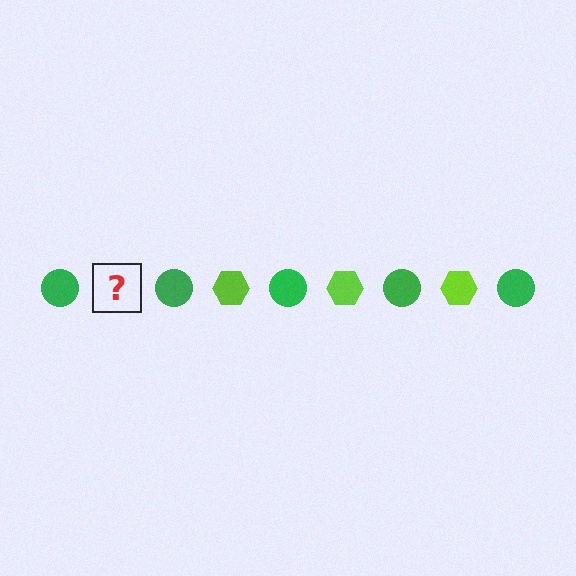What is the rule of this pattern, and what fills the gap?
The rule is that the pattern alternates between green circle and lime hexagon. The gap should be filled with a lime hexagon.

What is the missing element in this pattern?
The missing element is a lime hexagon.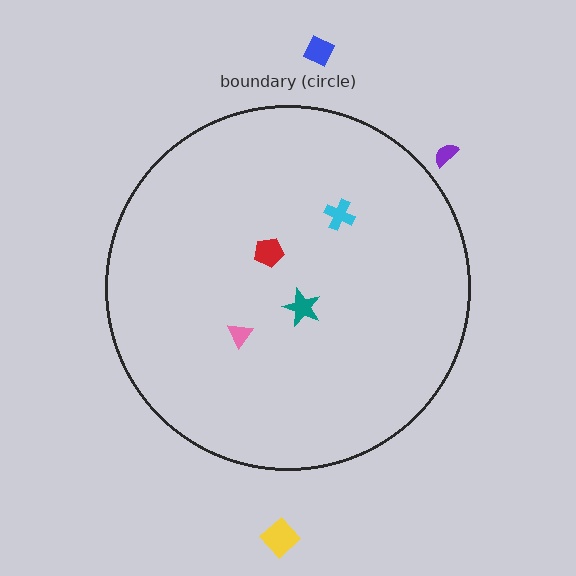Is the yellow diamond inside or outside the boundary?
Outside.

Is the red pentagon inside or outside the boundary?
Inside.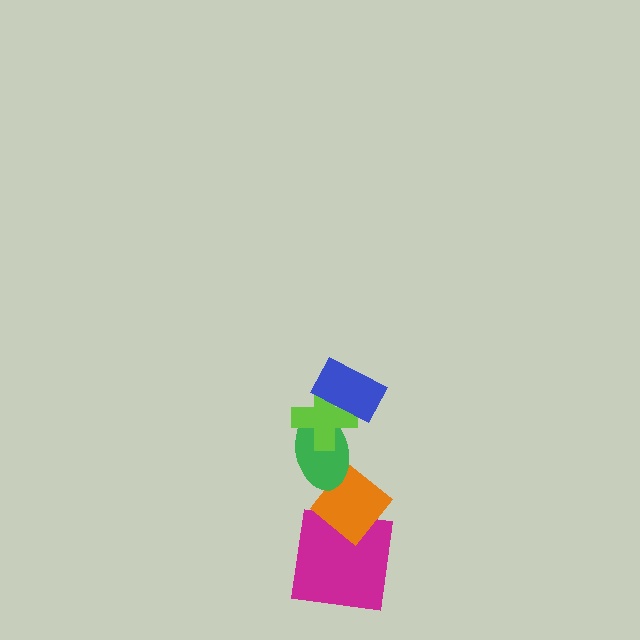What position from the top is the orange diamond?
The orange diamond is 4th from the top.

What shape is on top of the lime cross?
The blue rectangle is on top of the lime cross.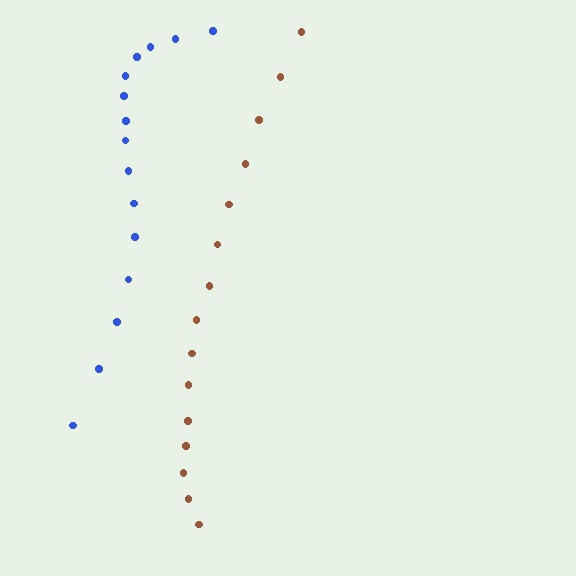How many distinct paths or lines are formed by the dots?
There are 2 distinct paths.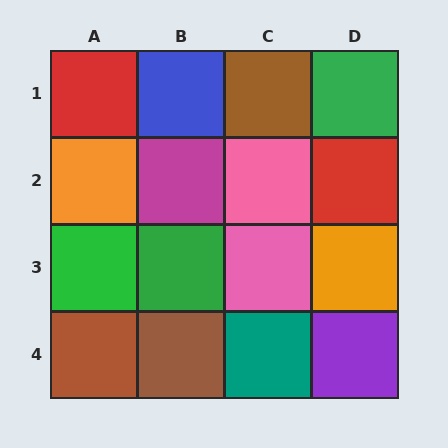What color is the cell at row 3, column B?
Green.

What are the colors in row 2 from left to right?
Orange, magenta, pink, red.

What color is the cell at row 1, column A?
Red.